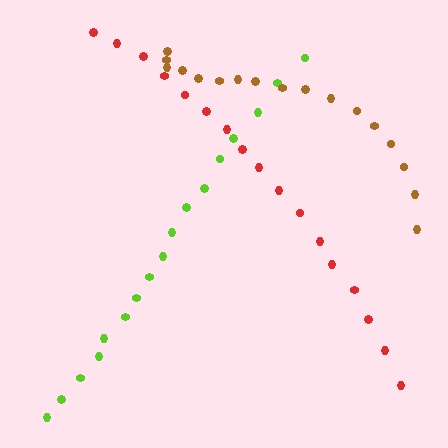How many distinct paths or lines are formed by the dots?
There are 3 distinct paths.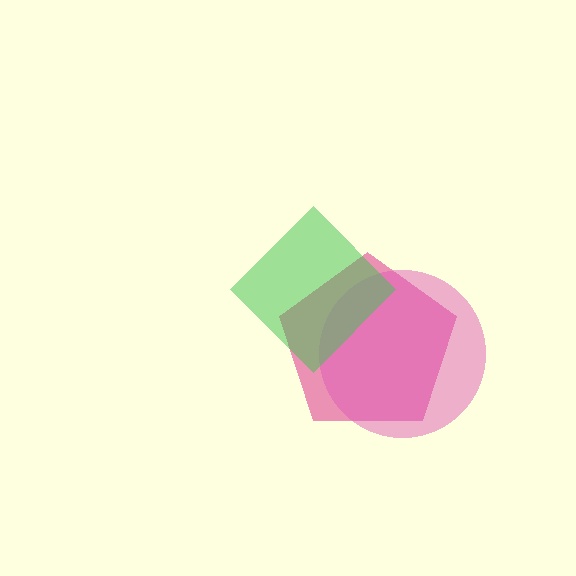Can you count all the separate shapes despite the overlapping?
Yes, there are 3 separate shapes.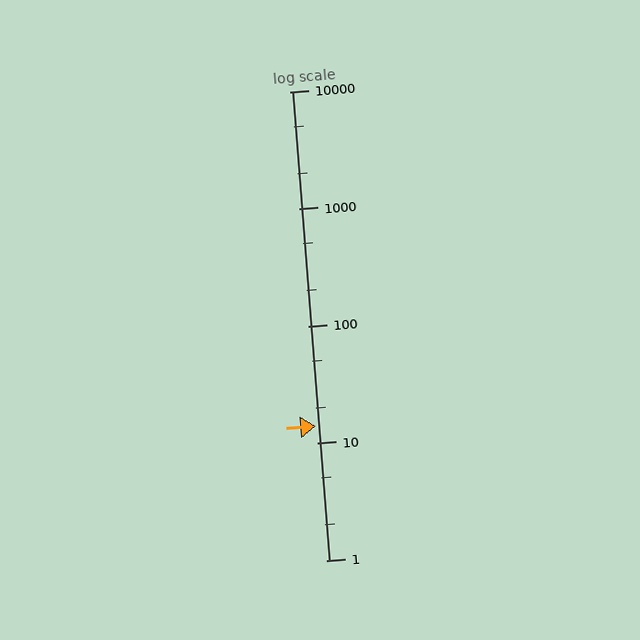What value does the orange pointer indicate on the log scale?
The pointer indicates approximately 14.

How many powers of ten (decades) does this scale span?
The scale spans 4 decades, from 1 to 10000.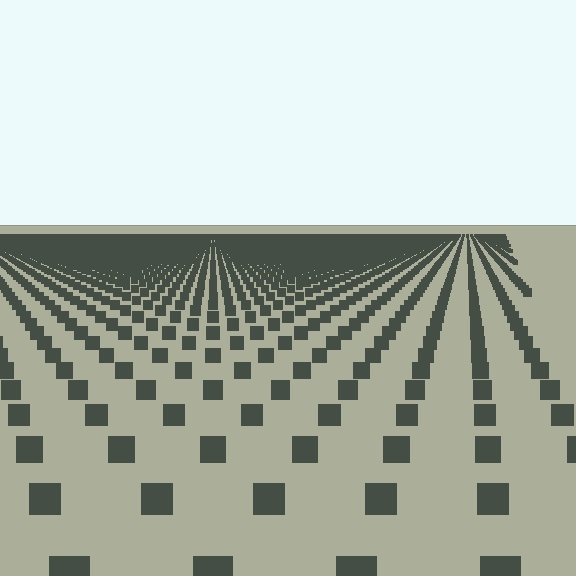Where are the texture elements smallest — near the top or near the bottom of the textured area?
Near the top.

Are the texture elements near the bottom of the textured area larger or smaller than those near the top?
Larger. Near the bottom, elements are closer to the viewer and appear at a bigger on-screen size.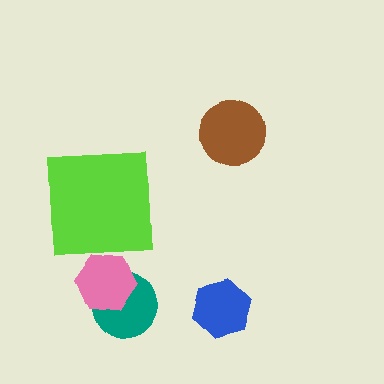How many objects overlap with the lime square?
0 objects overlap with the lime square.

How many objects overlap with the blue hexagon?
0 objects overlap with the blue hexagon.